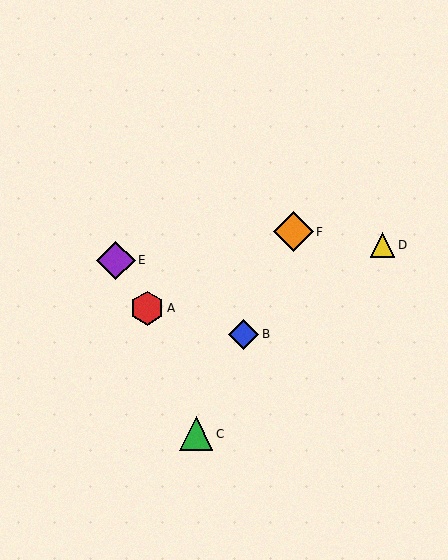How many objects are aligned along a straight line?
3 objects (B, C, F) are aligned along a straight line.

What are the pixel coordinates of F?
Object F is at (293, 232).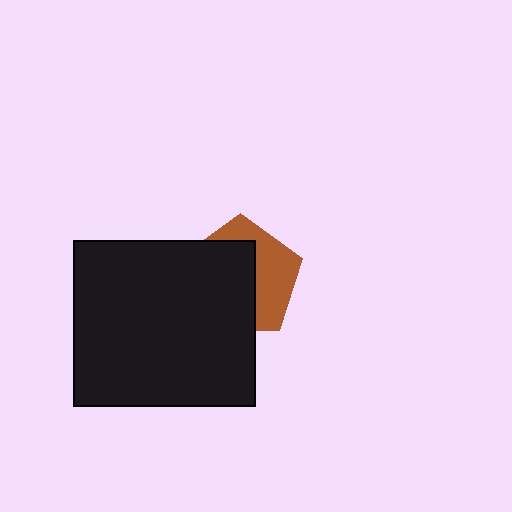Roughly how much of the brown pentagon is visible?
A small part of it is visible (roughly 41%).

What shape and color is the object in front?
The object in front is a black rectangle.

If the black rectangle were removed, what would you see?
You would see the complete brown pentagon.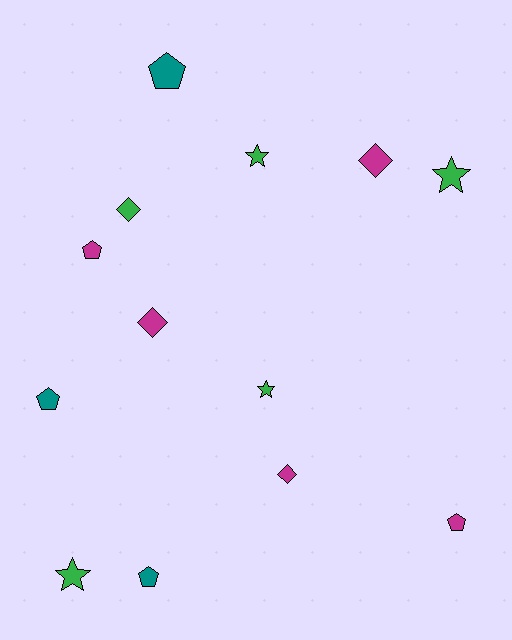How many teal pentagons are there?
There are 3 teal pentagons.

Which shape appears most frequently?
Pentagon, with 5 objects.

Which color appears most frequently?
Green, with 5 objects.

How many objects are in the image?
There are 13 objects.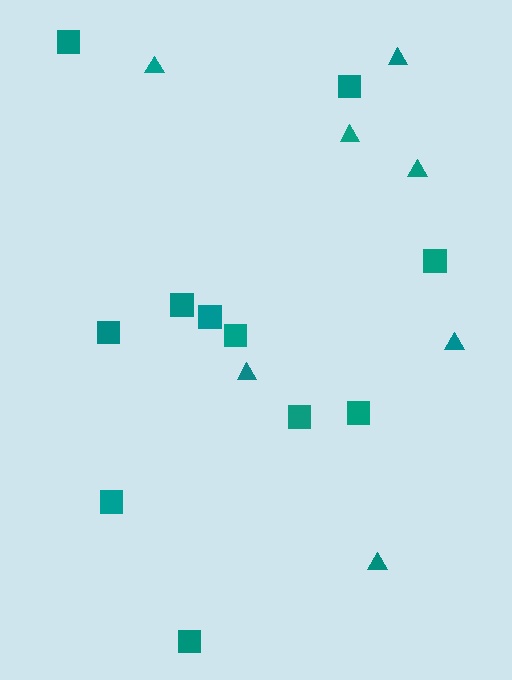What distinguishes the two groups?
There are 2 groups: one group of triangles (7) and one group of squares (11).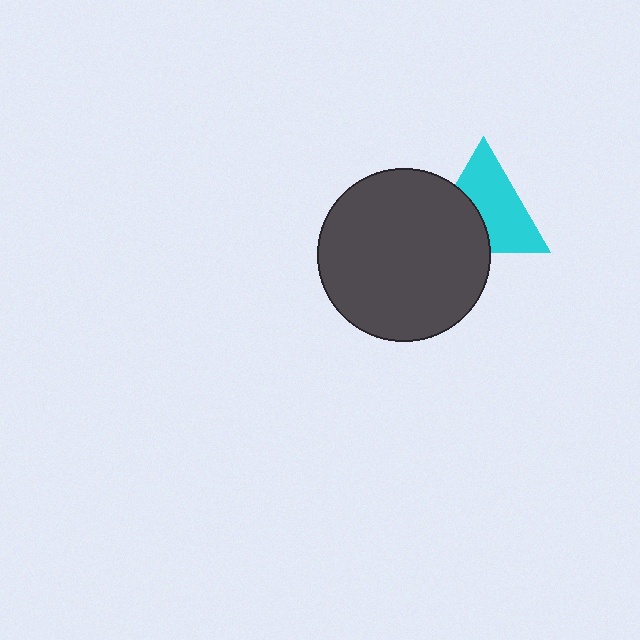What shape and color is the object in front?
The object in front is a dark gray circle.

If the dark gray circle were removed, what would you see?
You would see the complete cyan triangle.